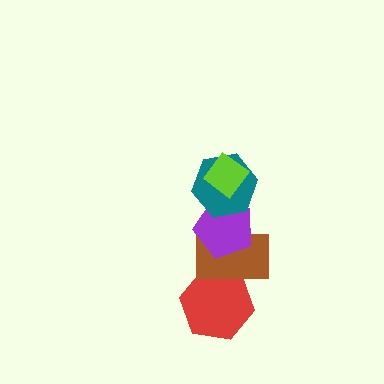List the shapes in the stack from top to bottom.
From top to bottom: the lime diamond, the teal hexagon, the purple pentagon, the brown rectangle, the red hexagon.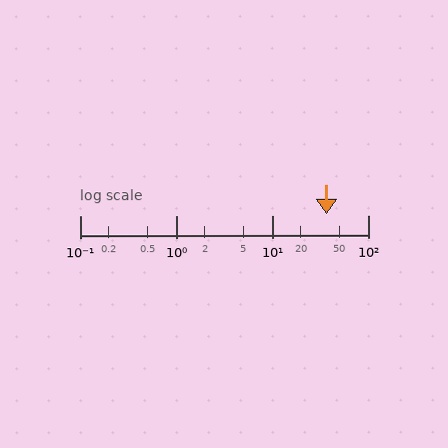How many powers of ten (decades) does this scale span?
The scale spans 3 decades, from 0.1 to 100.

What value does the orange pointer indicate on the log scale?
The pointer indicates approximately 37.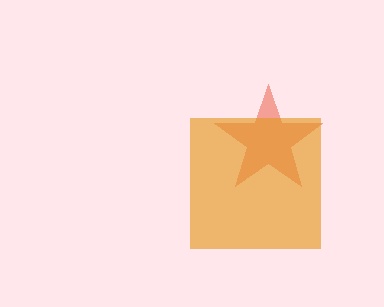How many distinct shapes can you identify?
There are 2 distinct shapes: a red star, an orange square.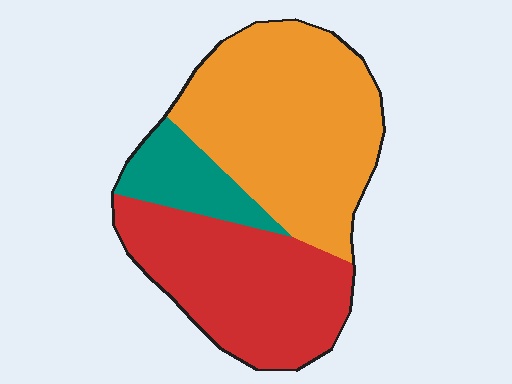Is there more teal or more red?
Red.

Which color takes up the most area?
Orange, at roughly 50%.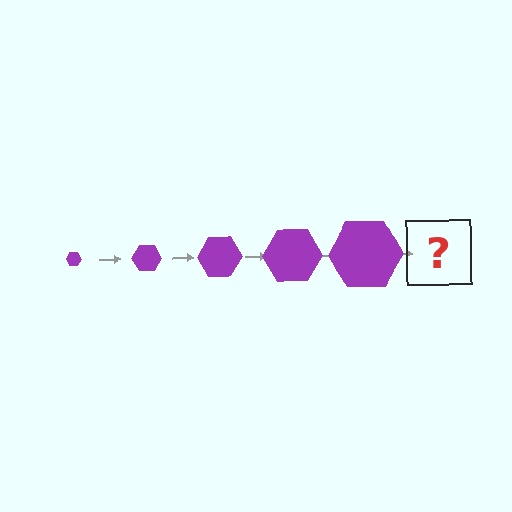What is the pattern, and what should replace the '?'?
The pattern is that the hexagon gets progressively larger each step. The '?' should be a purple hexagon, larger than the previous one.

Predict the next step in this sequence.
The next step is a purple hexagon, larger than the previous one.